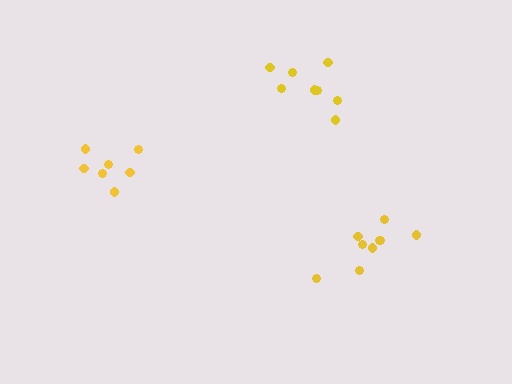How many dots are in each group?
Group 1: 8 dots, Group 2: 7 dots, Group 3: 9 dots (24 total).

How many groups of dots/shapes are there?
There are 3 groups.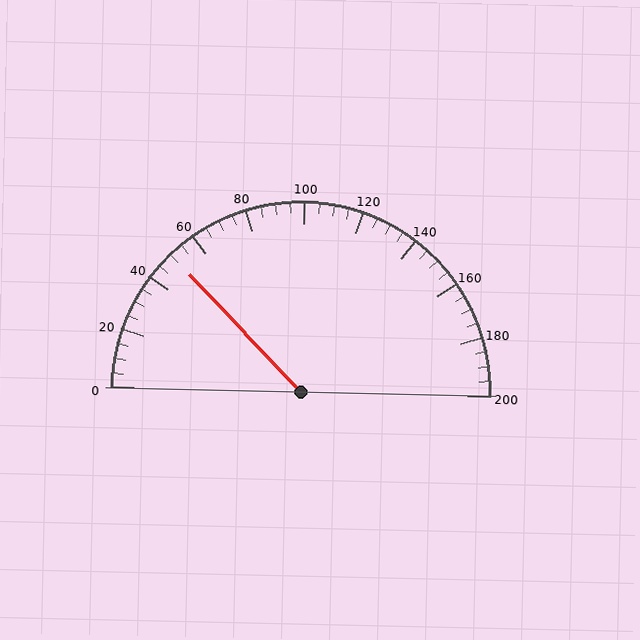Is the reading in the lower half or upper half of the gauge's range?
The reading is in the lower half of the range (0 to 200).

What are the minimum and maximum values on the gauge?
The gauge ranges from 0 to 200.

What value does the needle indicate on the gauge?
The needle indicates approximately 50.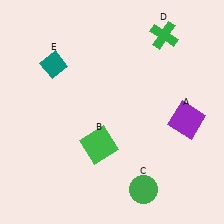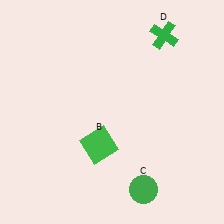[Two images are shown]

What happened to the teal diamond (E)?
The teal diamond (E) was removed in Image 2. It was in the top-left area of Image 1.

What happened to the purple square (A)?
The purple square (A) was removed in Image 2. It was in the bottom-right area of Image 1.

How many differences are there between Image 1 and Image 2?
There are 2 differences between the two images.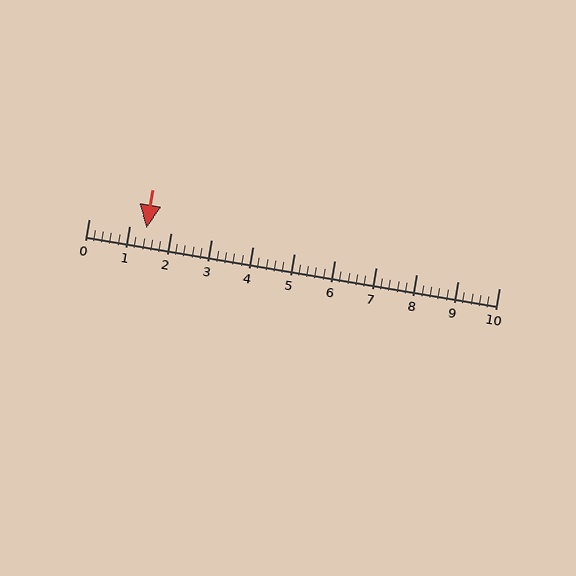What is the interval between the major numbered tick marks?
The major tick marks are spaced 1 units apart.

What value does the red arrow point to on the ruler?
The red arrow points to approximately 1.4.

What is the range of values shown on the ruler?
The ruler shows values from 0 to 10.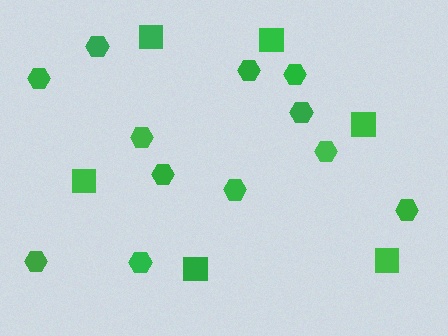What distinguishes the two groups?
There are 2 groups: one group of squares (6) and one group of hexagons (12).